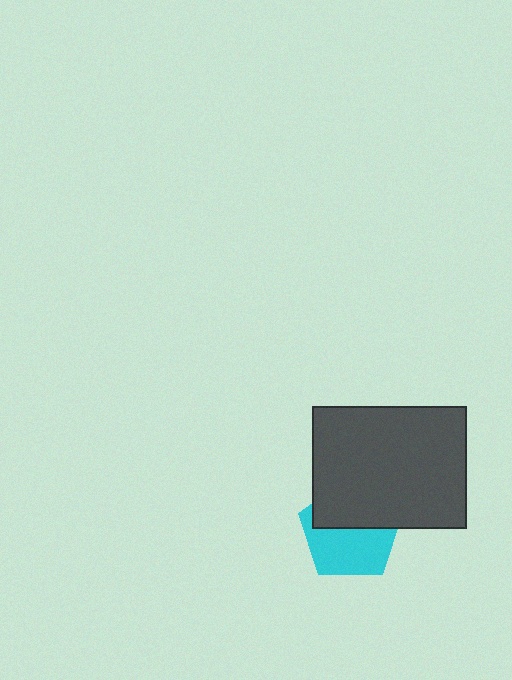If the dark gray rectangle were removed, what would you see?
You would see the complete cyan pentagon.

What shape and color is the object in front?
The object in front is a dark gray rectangle.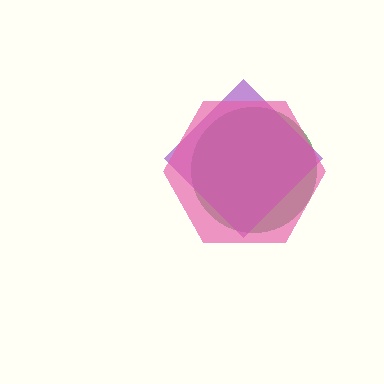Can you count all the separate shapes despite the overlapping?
Yes, there are 3 separate shapes.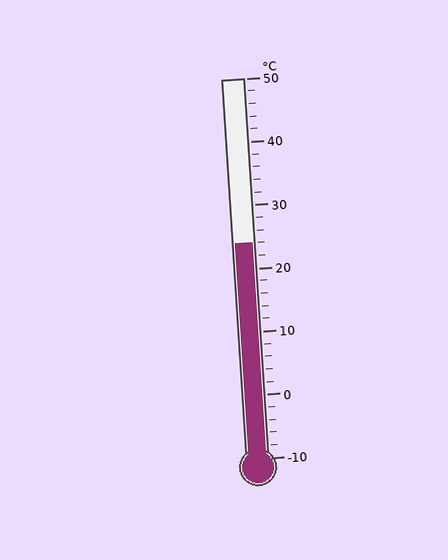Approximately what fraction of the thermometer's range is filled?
The thermometer is filled to approximately 55% of its range.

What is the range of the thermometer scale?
The thermometer scale ranges from -10°C to 50°C.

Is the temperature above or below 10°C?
The temperature is above 10°C.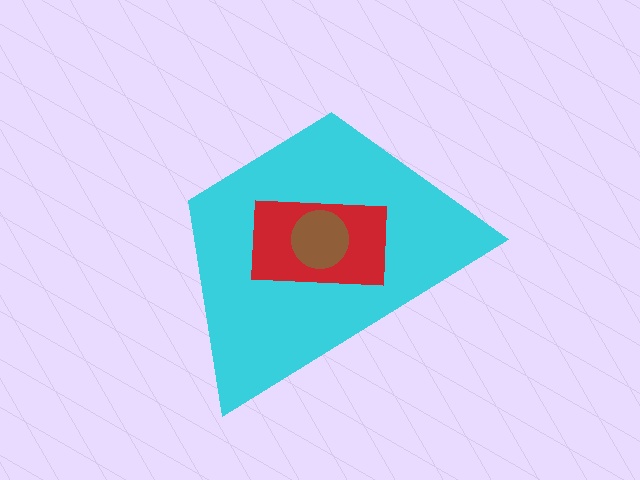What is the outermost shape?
The cyan trapezoid.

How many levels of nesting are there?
3.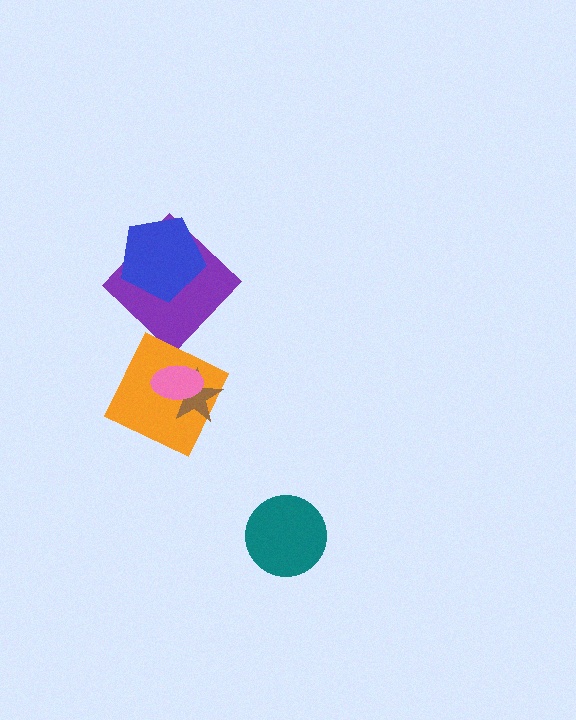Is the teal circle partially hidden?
No, no other shape covers it.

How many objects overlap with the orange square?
2 objects overlap with the orange square.